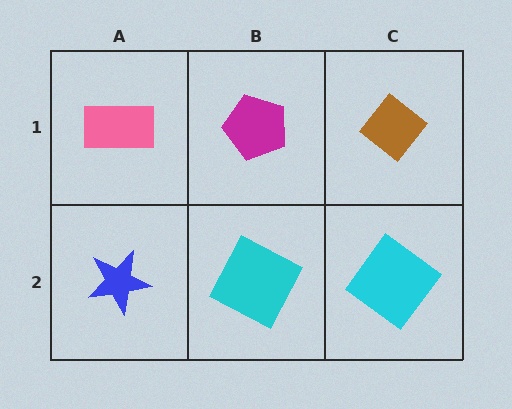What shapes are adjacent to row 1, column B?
A cyan square (row 2, column B), a pink rectangle (row 1, column A), a brown diamond (row 1, column C).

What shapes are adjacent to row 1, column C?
A cyan diamond (row 2, column C), a magenta pentagon (row 1, column B).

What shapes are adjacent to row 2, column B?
A magenta pentagon (row 1, column B), a blue star (row 2, column A), a cyan diamond (row 2, column C).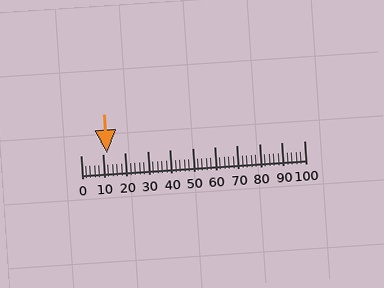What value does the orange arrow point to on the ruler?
The orange arrow points to approximately 12.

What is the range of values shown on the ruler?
The ruler shows values from 0 to 100.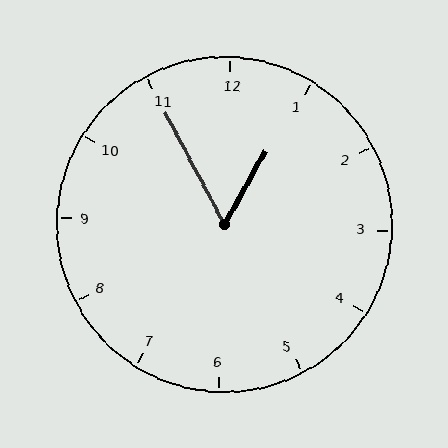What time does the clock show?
12:55.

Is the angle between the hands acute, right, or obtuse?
It is acute.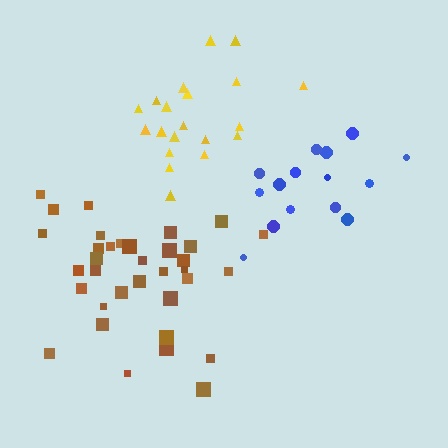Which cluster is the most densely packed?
Blue.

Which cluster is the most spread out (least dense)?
Brown.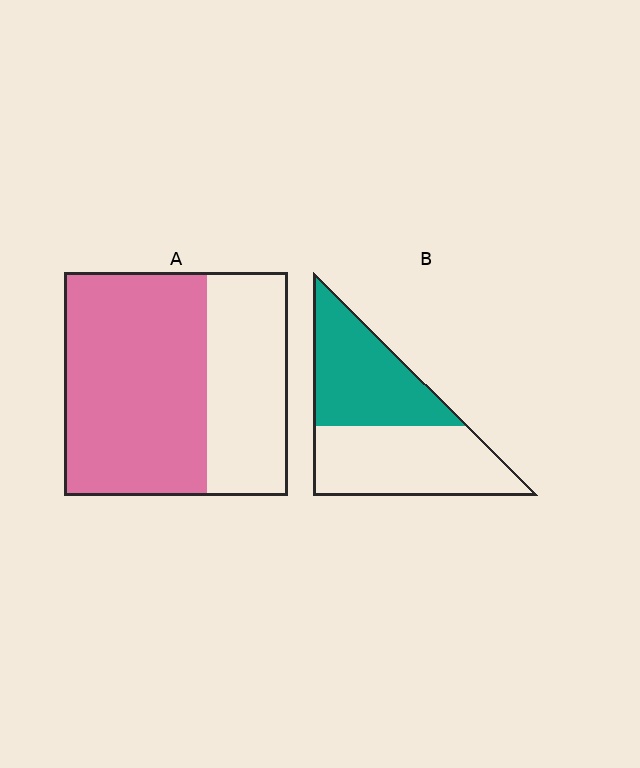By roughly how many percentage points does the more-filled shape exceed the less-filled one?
By roughly 15 percentage points (A over B).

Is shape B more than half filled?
Roughly half.